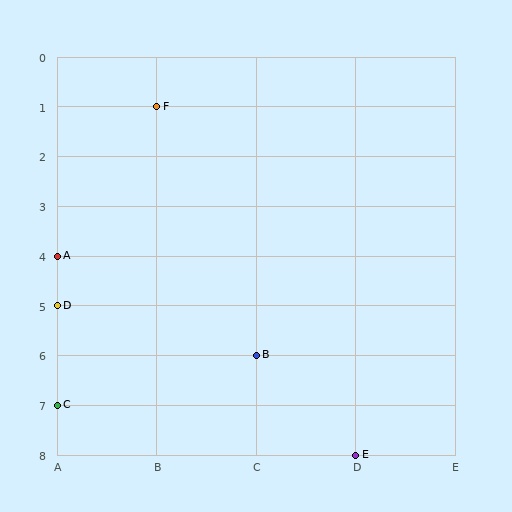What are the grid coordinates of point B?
Point B is at grid coordinates (C, 6).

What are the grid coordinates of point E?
Point E is at grid coordinates (D, 8).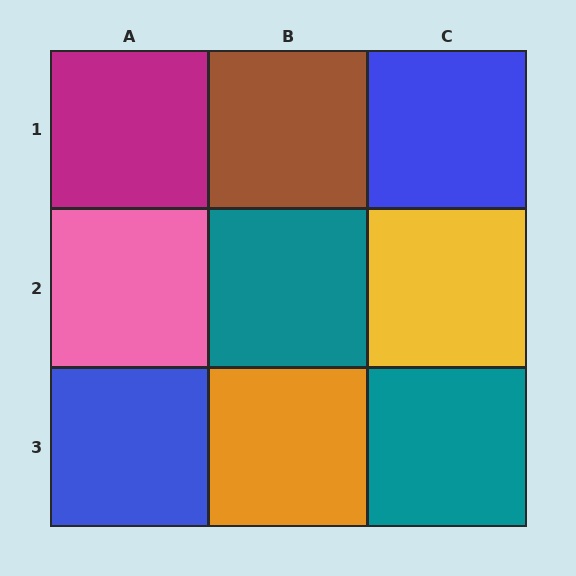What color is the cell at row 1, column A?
Magenta.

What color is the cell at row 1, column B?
Brown.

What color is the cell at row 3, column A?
Blue.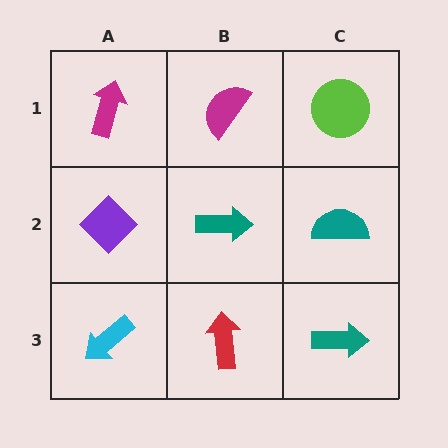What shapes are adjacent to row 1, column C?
A teal semicircle (row 2, column C), a magenta semicircle (row 1, column B).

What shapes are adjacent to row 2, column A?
A magenta arrow (row 1, column A), a cyan arrow (row 3, column A), a teal arrow (row 2, column B).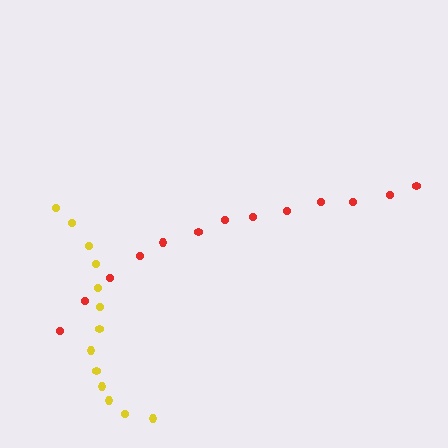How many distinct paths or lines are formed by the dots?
There are 2 distinct paths.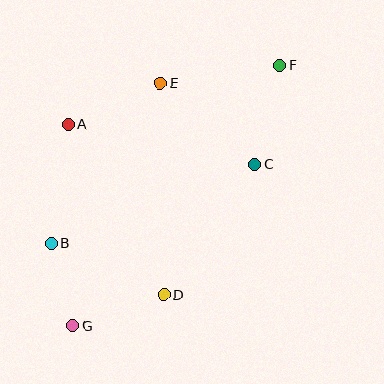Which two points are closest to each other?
Points B and G are closest to each other.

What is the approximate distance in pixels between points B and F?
The distance between B and F is approximately 289 pixels.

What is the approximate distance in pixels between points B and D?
The distance between B and D is approximately 124 pixels.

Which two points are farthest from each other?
Points F and G are farthest from each other.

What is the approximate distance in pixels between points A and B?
The distance between A and B is approximately 120 pixels.